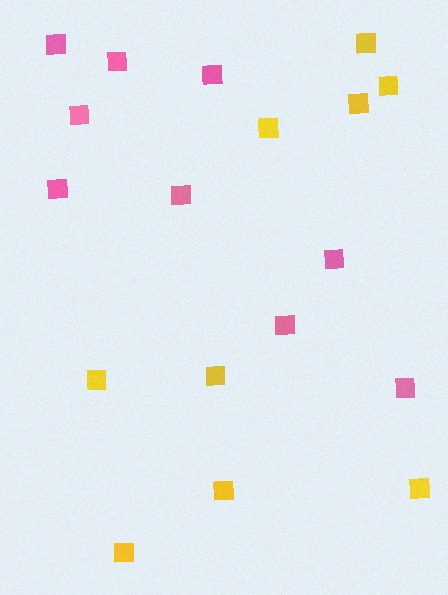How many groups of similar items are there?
There are 2 groups: one group of yellow squares (9) and one group of pink squares (9).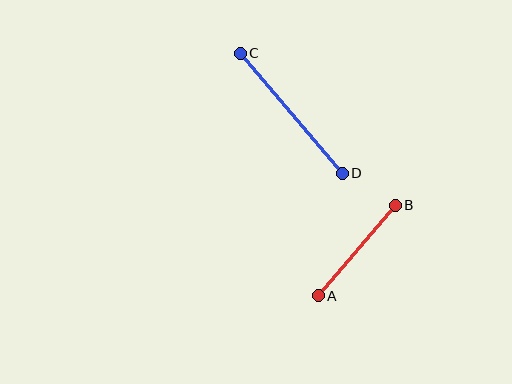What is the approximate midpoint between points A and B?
The midpoint is at approximately (357, 251) pixels.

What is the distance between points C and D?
The distance is approximately 157 pixels.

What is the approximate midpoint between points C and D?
The midpoint is at approximately (291, 113) pixels.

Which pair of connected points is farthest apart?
Points C and D are farthest apart.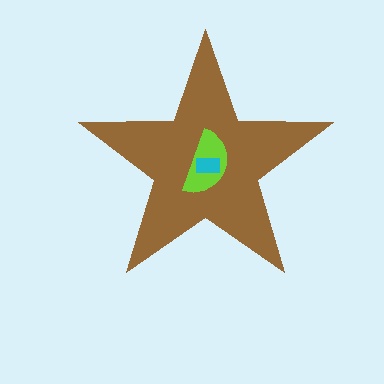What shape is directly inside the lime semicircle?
The cyan rectangle.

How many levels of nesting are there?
3.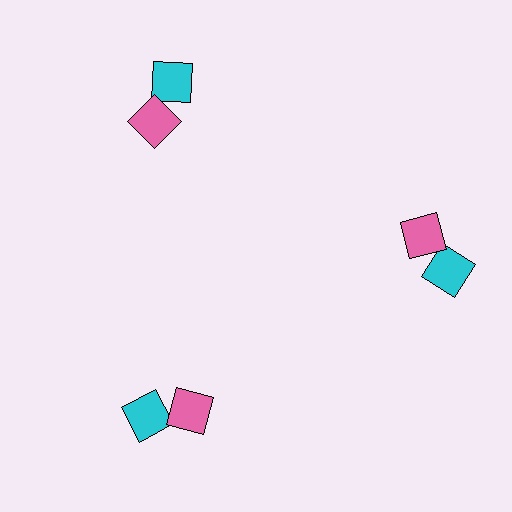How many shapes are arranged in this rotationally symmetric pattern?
There are 6 shapes, arranged in 3 groups of 2.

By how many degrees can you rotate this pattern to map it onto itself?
The pattern maps onto itself every 120 degrees of rotation.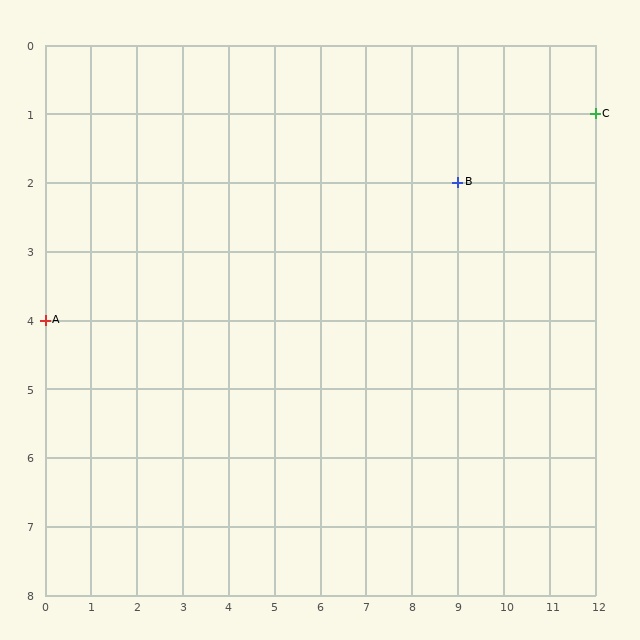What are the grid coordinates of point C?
Point C is at grid coordinates (12, 1).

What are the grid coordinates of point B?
Point B is at grid coordinates (9, 2).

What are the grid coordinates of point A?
Point A is at grid coordinates (0, 4).